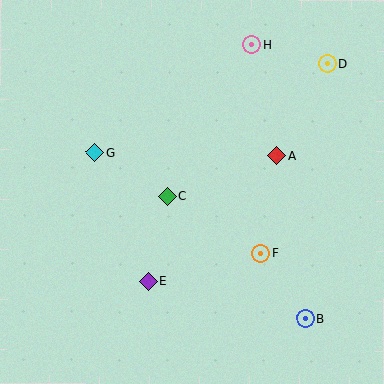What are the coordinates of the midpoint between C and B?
The midpoint between C and B is at (236, 257).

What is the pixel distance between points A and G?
The distance between A and G is 182 pixels.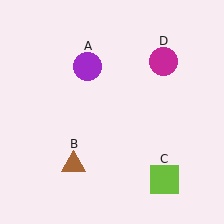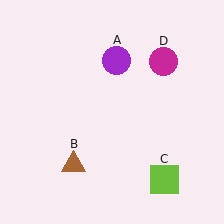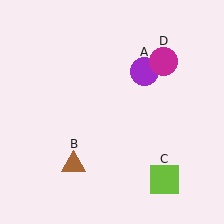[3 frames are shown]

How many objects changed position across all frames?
1 object changed position: purple circle (object A).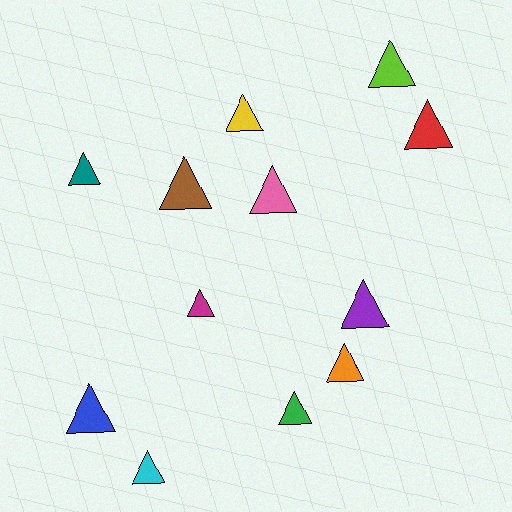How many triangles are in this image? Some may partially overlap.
There are 12 triangles.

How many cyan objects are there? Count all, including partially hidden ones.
There is 1 cyan object.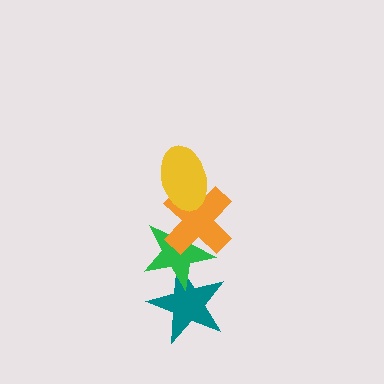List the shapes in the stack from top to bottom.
From top to bottom: the yellow ellipse, the orange cross, the green star, the teal star.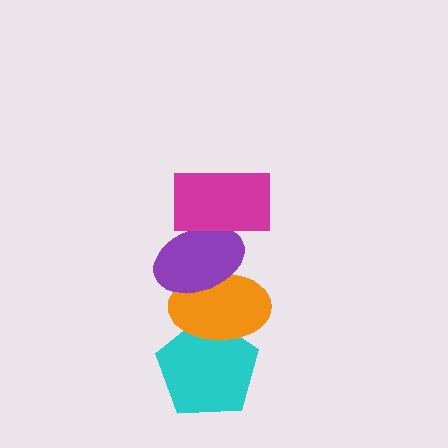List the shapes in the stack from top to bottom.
From top to bottom: the magenta rectangle, the purple ellipse, the orange ellipse, the cyan pentagon.